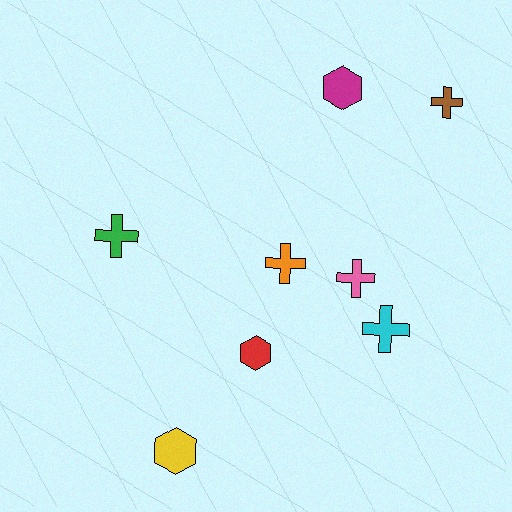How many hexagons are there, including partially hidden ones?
There are 3 hexagons.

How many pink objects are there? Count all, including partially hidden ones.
There is 1 pink object.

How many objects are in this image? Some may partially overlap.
There are 8 objects.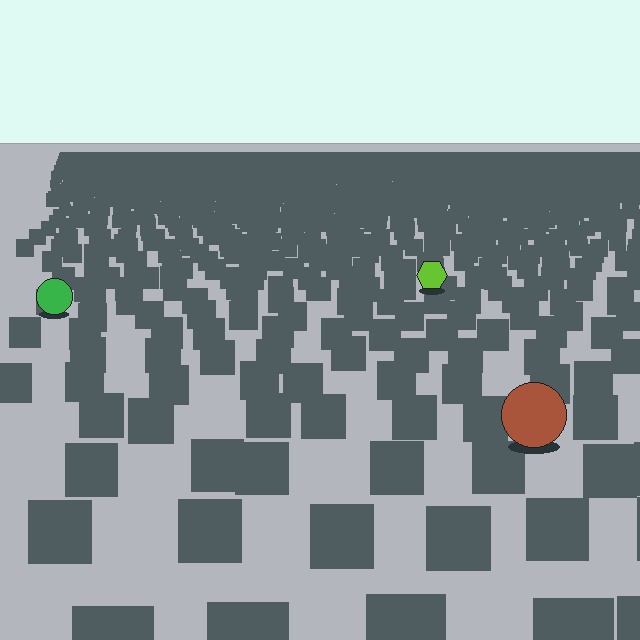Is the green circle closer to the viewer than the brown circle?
No. The brown circle is closer — you can tell from the texture gradient: the ground texture is coarser near it.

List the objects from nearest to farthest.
From nearest to farthest: the brown circle, the green circle, the lime hexagon.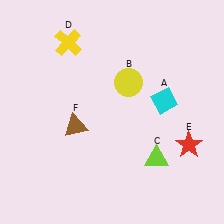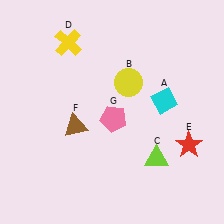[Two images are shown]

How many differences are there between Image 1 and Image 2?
There is 1 difference between the two images.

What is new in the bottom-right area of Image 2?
A pink pentagon (G) was added in the bottom-right area of Image 2.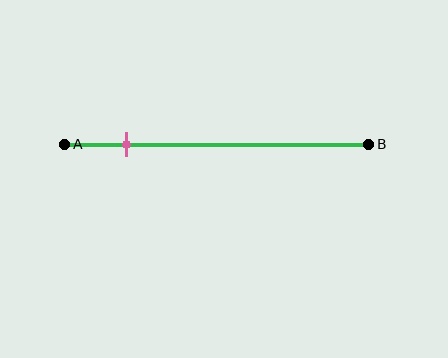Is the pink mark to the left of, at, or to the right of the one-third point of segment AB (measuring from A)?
The pink mark is to the left of the one-third point of segment AB.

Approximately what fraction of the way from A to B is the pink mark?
The pink mark is approximately 20% of the way from A to B.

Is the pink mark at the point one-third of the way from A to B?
No, the mark is at about 20% from A, not at the 33% one-third point.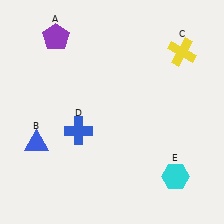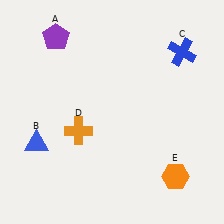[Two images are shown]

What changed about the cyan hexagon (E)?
In Image 1, E is cyan. In Image 2, it changed to orange.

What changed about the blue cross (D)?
In Image 1, D is blue. In Image 2, it changed to orange.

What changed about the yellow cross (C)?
In Image 1, C is yellow. In Image 2, it changed to blue.